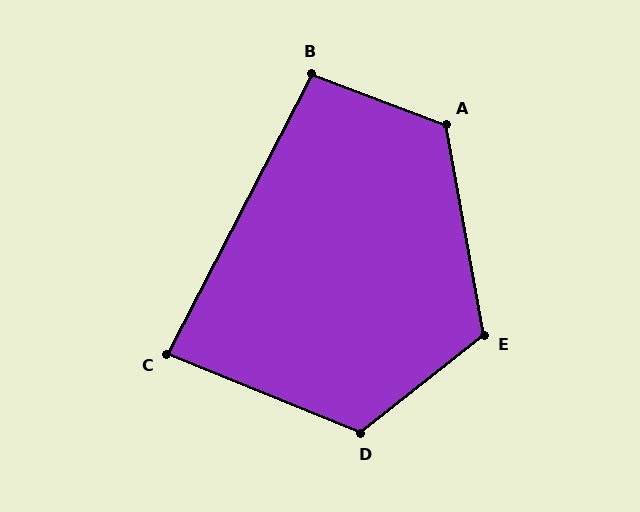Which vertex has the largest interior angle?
A, at approximately 121 degrees.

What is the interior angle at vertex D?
Approximately 119 degrees (obtuse).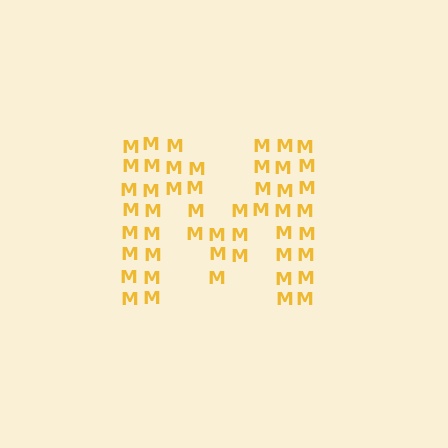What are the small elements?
The small elements are letter M's.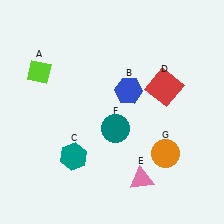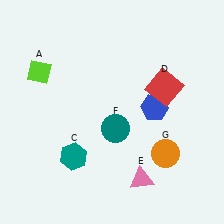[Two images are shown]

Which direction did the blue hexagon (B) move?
The blue hexagon (B) moved right.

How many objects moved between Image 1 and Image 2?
1 object moved between the two images.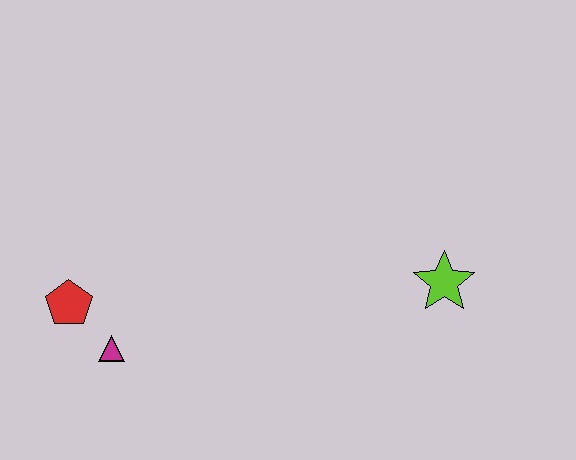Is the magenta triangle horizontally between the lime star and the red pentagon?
Yes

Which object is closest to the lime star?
The magenta triangle is closest to the lime star.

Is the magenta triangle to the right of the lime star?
No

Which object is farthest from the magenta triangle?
The lime star is farthest from the magenta triangle.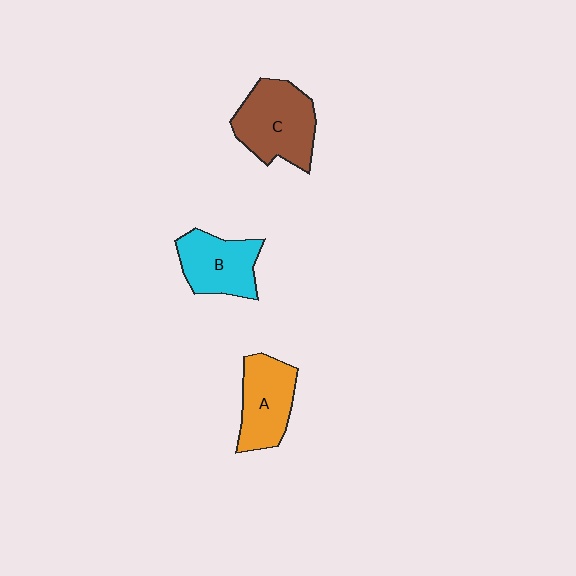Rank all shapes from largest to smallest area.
From largest to smallest: C (brown), A (orange), B (cyan).